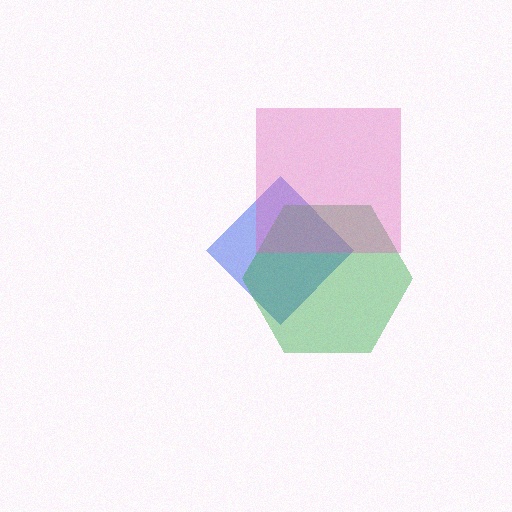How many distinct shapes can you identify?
There are 3 distinct shapes: a blue diamond, a green hexagon, a pink square.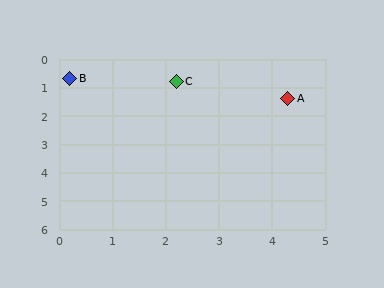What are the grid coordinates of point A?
Point A is at approximately (4.3, 1.4).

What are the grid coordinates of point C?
Point C is at approximately (2.2, 0.8).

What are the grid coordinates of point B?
Point B is at approximately (0.2, 0.7).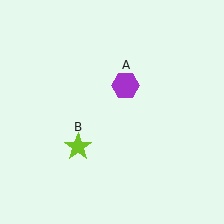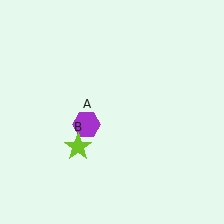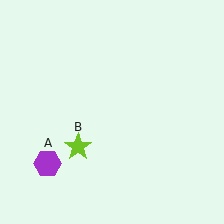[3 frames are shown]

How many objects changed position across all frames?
1 object changed position: purple hexagon (object A).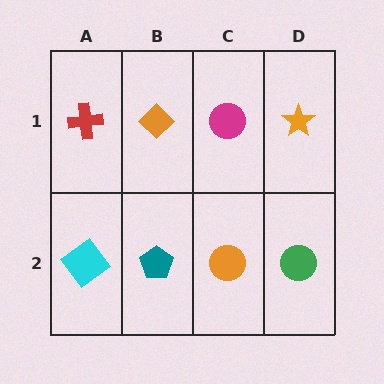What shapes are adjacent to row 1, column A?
A cyan diamond (row 2, column A), an orange diamond (row 1, column B).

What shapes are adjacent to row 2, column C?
A magenta circle (row 1, column C), a teal pentagon (row 2, column B), a green circle (row 2, column D).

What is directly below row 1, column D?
A green circle.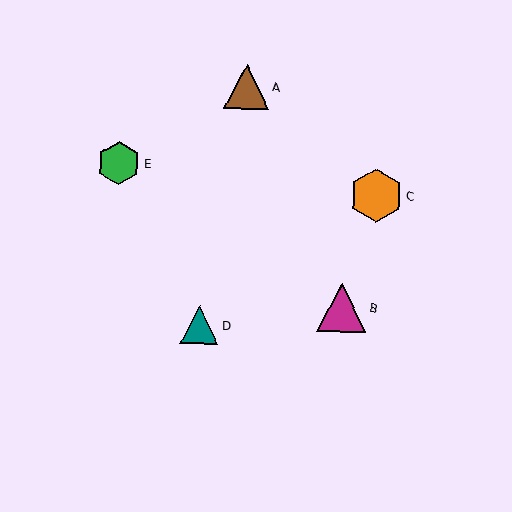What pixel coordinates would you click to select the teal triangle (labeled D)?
Click at (200, 325) to select the teal triangle D.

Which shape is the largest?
The orange hexagon (labeled C) is the largest.